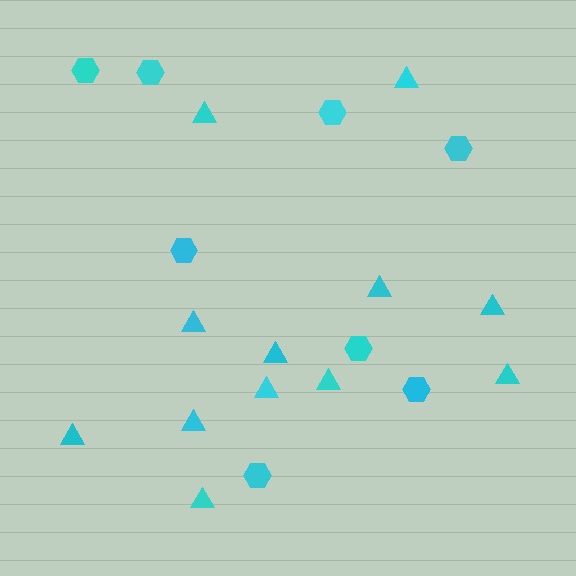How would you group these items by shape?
There are 2 groups: one group of triangles (12) and one group of hexagons (8).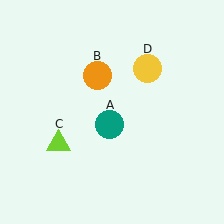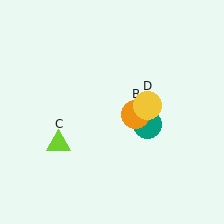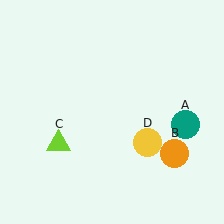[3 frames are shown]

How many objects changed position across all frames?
3 objects changed position: teal circle (object A), orange circle (object B), yellow circle (object D).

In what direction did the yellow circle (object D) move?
The yellow circle (object D) moved down.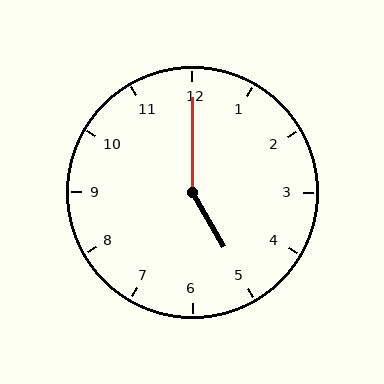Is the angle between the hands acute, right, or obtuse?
It is obtuse.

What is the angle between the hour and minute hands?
Approximately 150 degrees.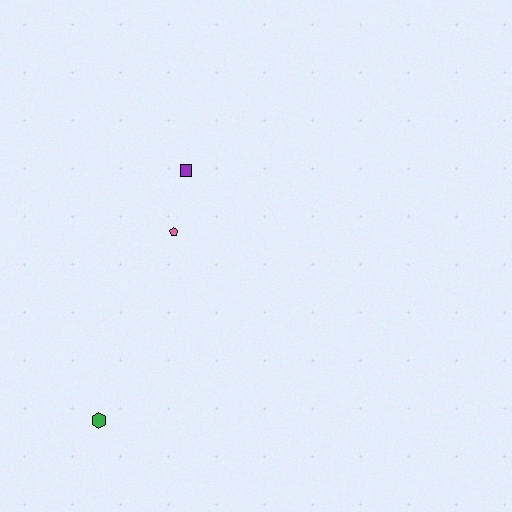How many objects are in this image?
There are 3 objects.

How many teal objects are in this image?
There are no teal objects.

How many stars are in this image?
There are no stars.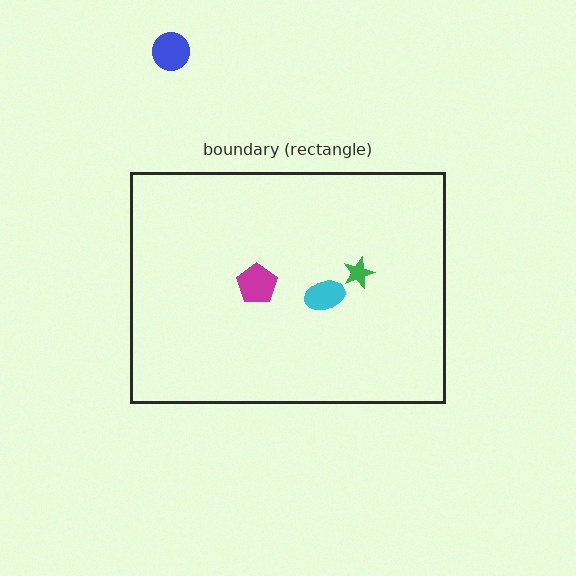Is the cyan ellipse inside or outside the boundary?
Inside.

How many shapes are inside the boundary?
3 inside, 1 outside.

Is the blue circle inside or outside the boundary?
Outside.